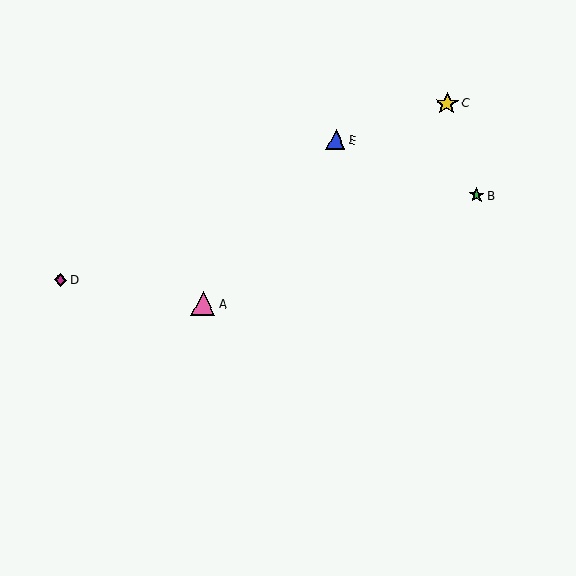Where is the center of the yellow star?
The center of the yellow star is at (447, 103).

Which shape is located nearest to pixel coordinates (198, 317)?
The pink triangle (labeled A) at (203, 304) is nearest to that location.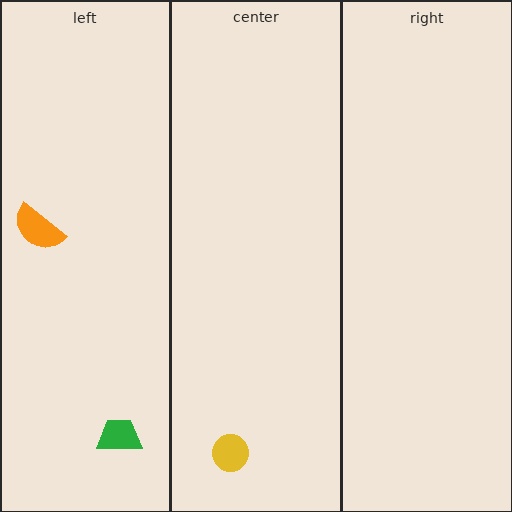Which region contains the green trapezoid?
The left region.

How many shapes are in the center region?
1.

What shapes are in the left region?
The orange semicircle, the green trapezoid.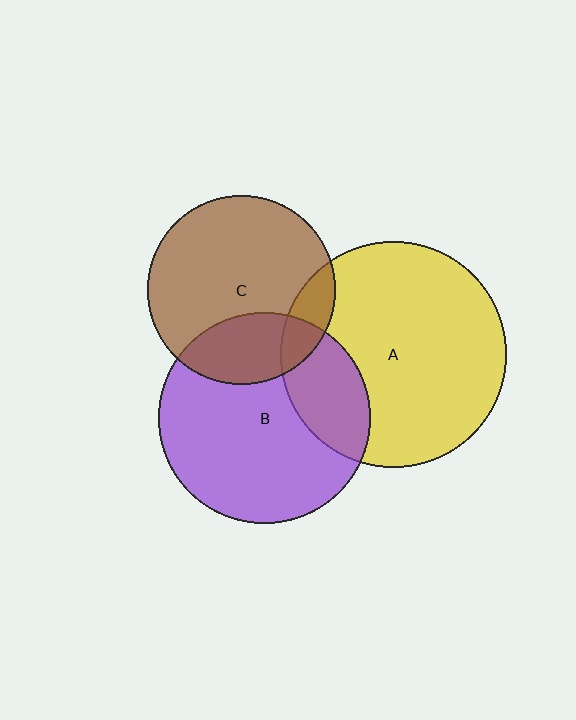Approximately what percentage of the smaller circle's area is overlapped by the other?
Approximately 15%.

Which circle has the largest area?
Circle A (yellow).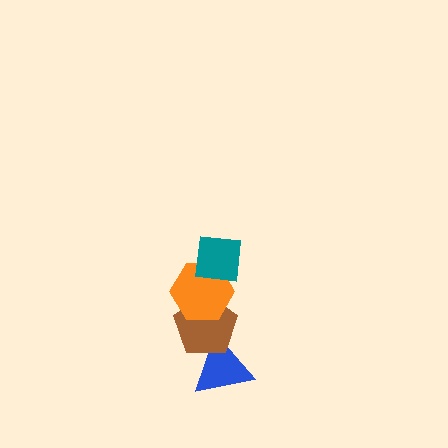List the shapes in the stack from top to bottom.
From top to bottom: the teal square, the orange hexagon, the brown pentagon, the blue triangle.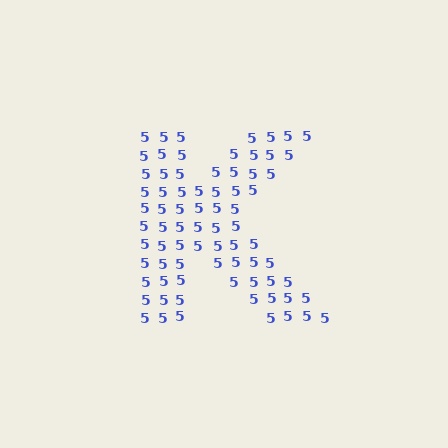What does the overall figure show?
The overall figure shows the letter K.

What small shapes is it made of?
It is made of small digit 5's.